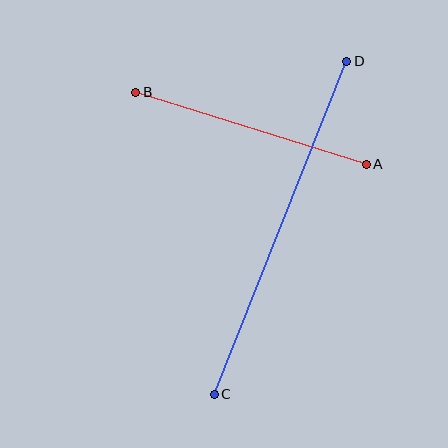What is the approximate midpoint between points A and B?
The midpoint is at approximately (251, 128) pixels.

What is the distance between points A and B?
The distance is approximately 241 pixels.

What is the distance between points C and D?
The distance is approximately 358 pixels.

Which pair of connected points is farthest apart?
Points C and D are farthest apart.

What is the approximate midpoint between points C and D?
The midpoint is at approximately (280, 228) pixels.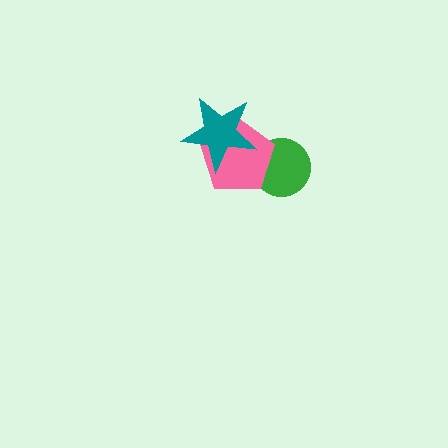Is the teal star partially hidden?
No, no other shape covers it.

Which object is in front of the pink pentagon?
The teal star is in front of the pink pentagon.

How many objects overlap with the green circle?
1 object overlaps with the green circle.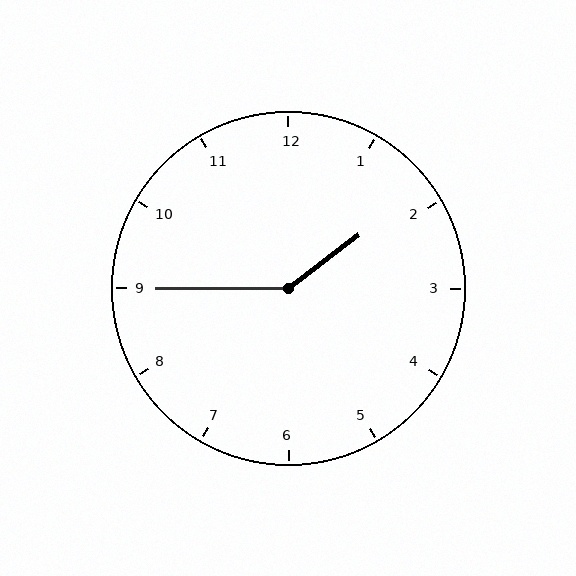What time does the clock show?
1:45.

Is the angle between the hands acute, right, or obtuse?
It is obtuse.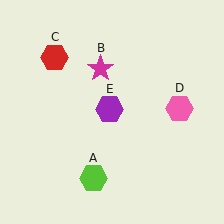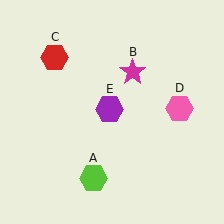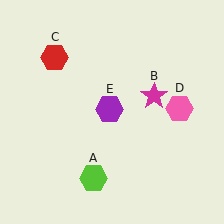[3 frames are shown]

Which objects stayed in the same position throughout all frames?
Lime hexagon (object A) and red hexagon (object C) and pink hexagon (object D) and purple hexagon (object E) remained stationary.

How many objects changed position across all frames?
1 object changed position: magenta star (object B).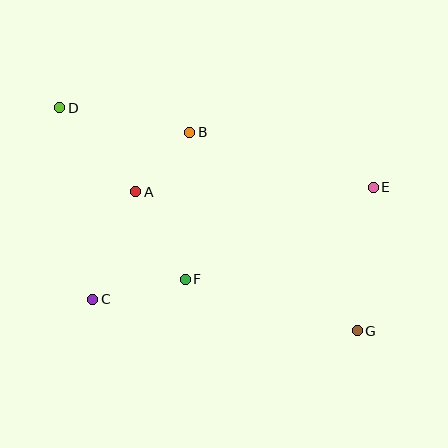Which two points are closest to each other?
Points A and B are closest to each other.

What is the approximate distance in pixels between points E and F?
The distance between E and F is approximately 209 pixels.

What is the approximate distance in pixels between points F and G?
The distance between F and G is approximately 180 pixels.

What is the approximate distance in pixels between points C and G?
The distance between C and G is approximately 266 pixels.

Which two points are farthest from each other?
Points D and G are farthest from each other.